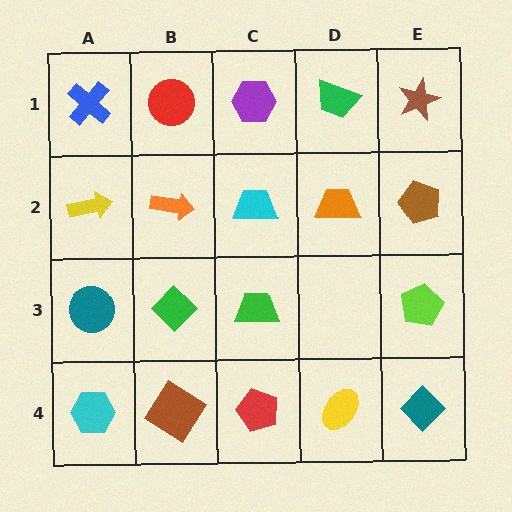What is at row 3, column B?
A green diamond.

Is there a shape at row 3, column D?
No, that cell is empty.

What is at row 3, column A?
A teal circle.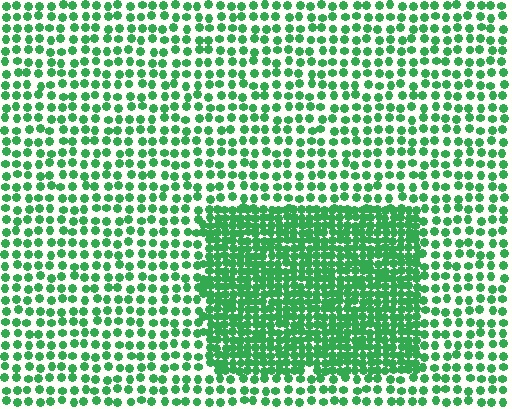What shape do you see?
I see a rectangle.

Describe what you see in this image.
The image contains small green elements arranged at two different densities. A rectangle-shaped region is visible where the elements are more densely packed than the surrounding area.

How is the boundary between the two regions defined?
The boundary is defined by a change in element density (approximately 2.2x ratio). All elements are the same color, size, and shape.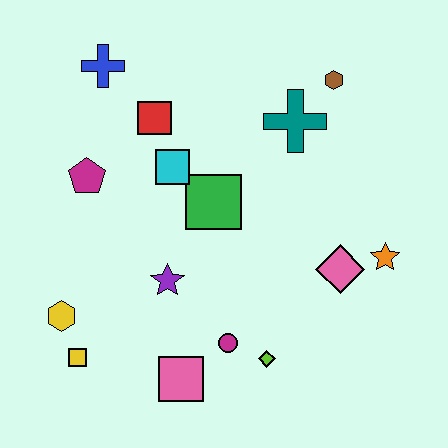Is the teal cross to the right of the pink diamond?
No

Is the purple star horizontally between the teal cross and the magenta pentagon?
Yes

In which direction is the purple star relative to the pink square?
The purple star is above the pink square.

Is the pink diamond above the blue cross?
No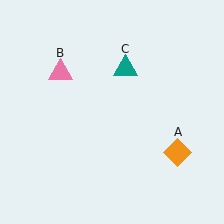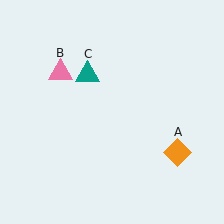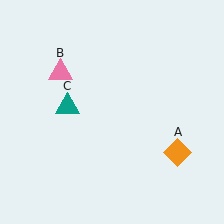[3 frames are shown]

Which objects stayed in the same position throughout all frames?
Orange diamond (object A) and pink triangle (object B) remained stationary.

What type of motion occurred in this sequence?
The teal triangle (object C) rotated counterclockwise around the center of the scene.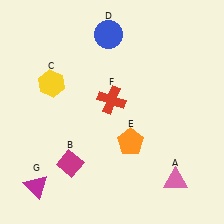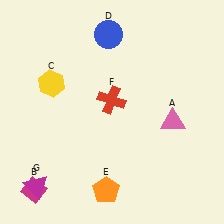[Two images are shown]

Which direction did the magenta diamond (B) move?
The magenta diamond (B) moved left.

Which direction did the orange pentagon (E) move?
The orange pentagon (E) moved down.